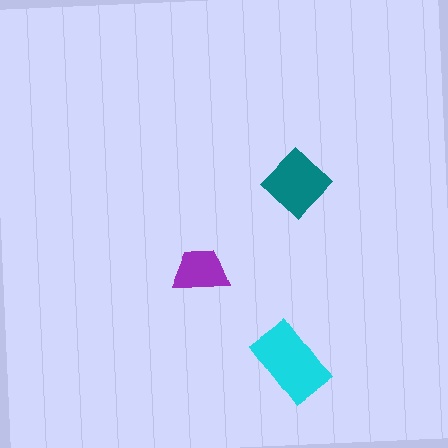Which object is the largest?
The cyan rectangle.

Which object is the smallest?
The purple trapezoid.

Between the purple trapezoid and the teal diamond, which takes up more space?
The teal diamond.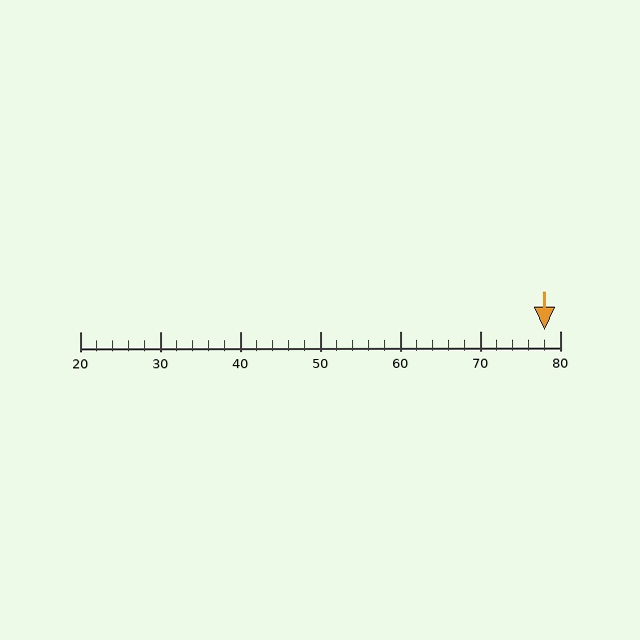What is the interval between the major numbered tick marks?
The major tick marks are spaced 10 units apart.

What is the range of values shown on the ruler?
The ruler shows values from 20 to 80.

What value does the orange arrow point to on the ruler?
The orange arrow points to approximately 78.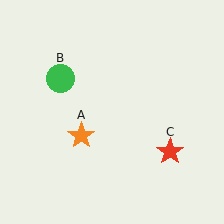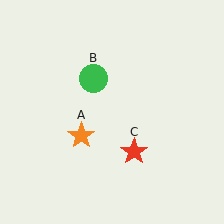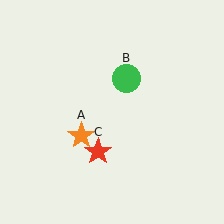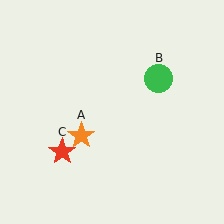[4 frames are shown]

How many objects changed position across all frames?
2 objects changed position: green circle (object B), red star (object C).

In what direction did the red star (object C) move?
The red star (object C) moved left.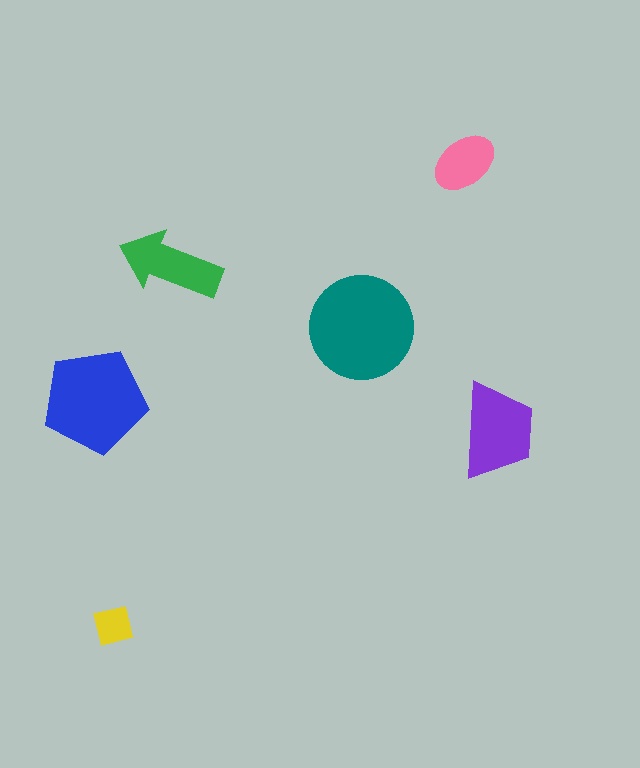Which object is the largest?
The teal circle.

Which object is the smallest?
The yellow square.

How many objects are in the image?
There are 6 objects in the image.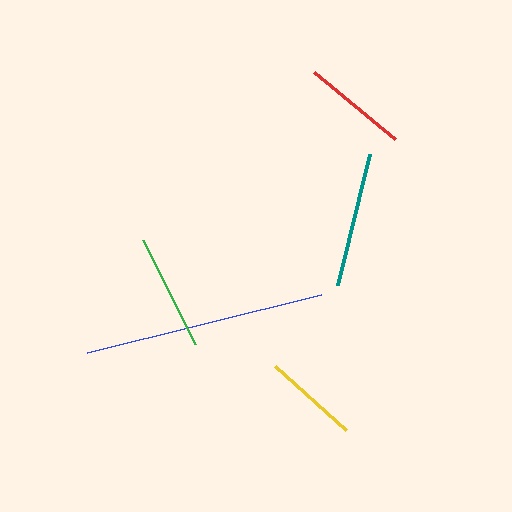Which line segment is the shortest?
The yellow line is the shortest at approximately 96 pixels.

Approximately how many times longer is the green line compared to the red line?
The green line is approximately 1.1 times the length of the red line.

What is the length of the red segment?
The red segment is approximately 105 pixels long.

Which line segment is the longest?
The blue line is the longest at approximately 241 pixels.